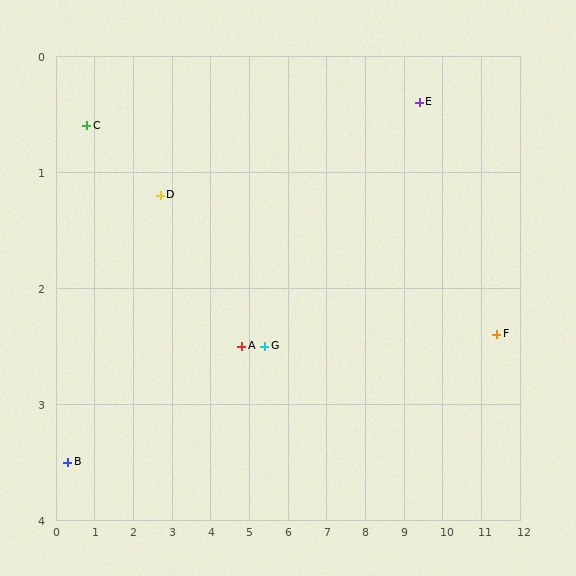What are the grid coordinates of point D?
Point D is at approximately (2.7, 1.2).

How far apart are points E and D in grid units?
Points E and D are about 6.7 grid units apart.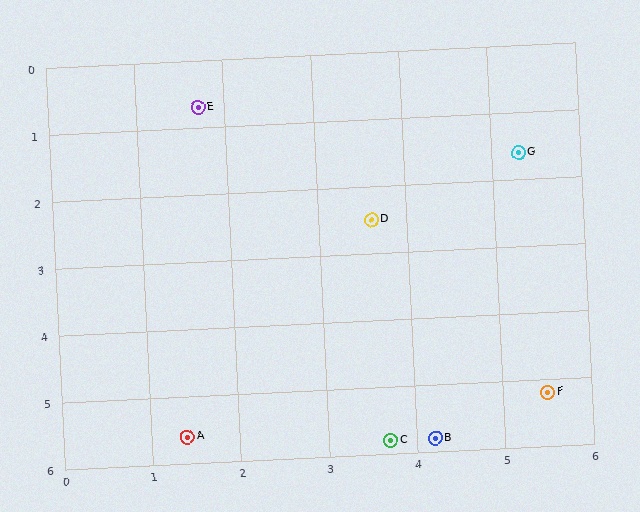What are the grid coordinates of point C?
Point C is at approximately (3.7, 5.8).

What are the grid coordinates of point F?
Point F is at approximately (5.5, 5.2).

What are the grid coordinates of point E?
Point E is at approximately (1.7, 0.7).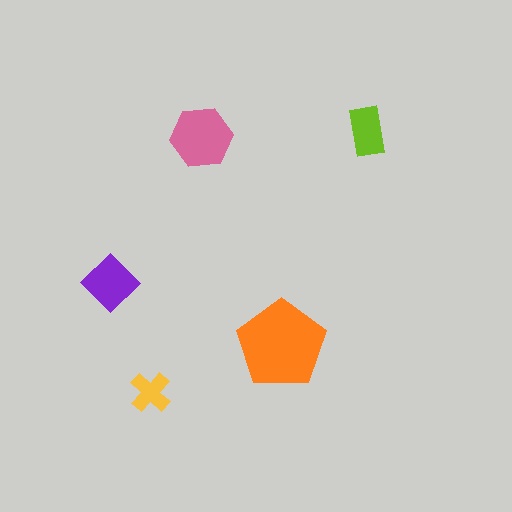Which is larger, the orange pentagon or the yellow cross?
The orange pentagon.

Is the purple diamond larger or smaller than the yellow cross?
Larger.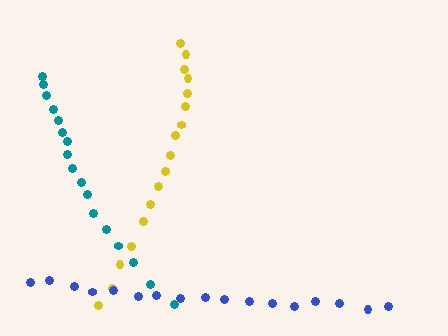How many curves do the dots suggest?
There are 3 distinct paths.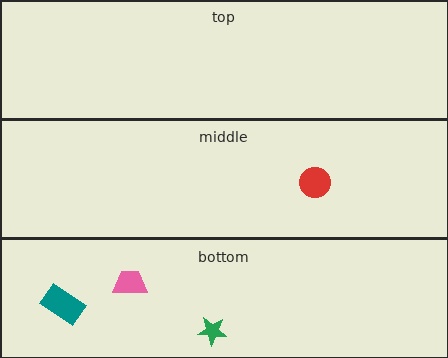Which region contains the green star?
The bottom region.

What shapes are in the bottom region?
The green star, the pink trapezoid, the teal rectangle.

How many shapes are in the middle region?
1.